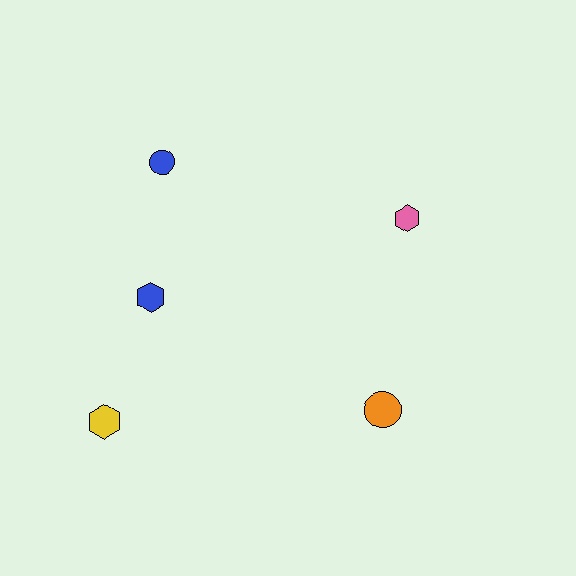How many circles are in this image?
There are 2 circles.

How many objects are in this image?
There are 5 objects.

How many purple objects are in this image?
There are no purple objects.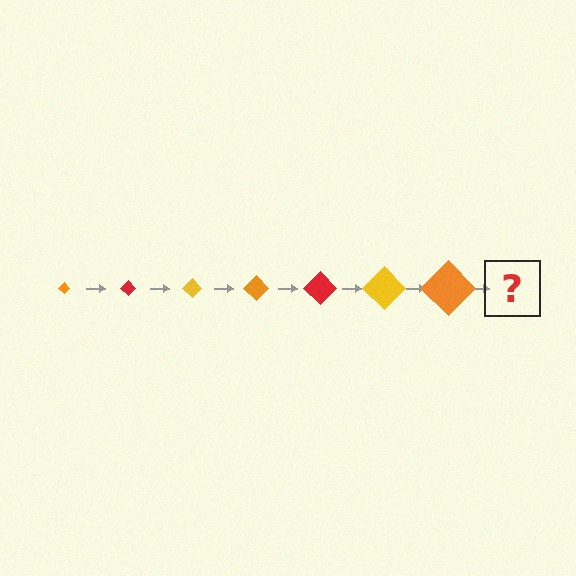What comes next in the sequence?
The next element should be a red diamond, larger than the previous one.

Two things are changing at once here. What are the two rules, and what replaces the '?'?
The two rules are that the diamond grows larger each step and the color cycles through orange, red, and yellow. The '?' should be a red diamond, larger than the previous one.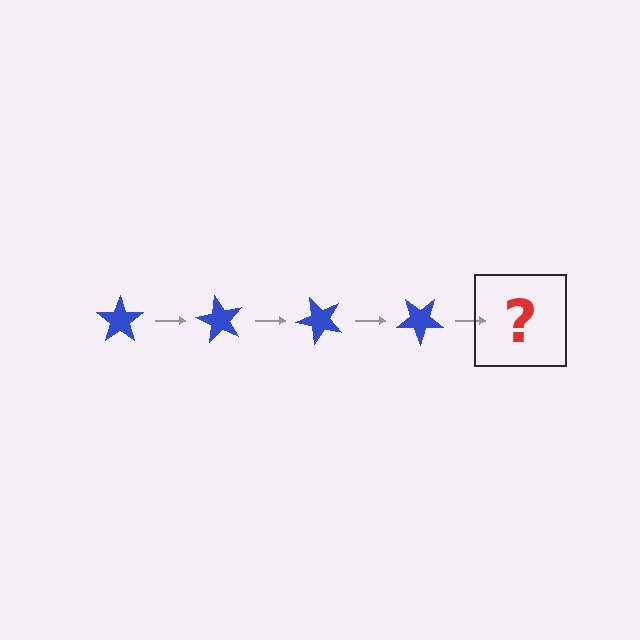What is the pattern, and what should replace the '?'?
The pattern is that the star rotates 60 degrees each step. The '?' should be a blue star rotated 240 degrees.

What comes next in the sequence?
The next element should be a blue star rotated 240 degrees.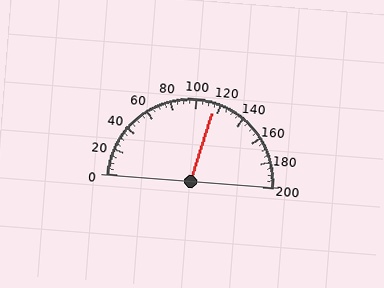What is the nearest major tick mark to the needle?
The nearest major tick mark is 120.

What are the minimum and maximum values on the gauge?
The gauge ranges from 0 to 200.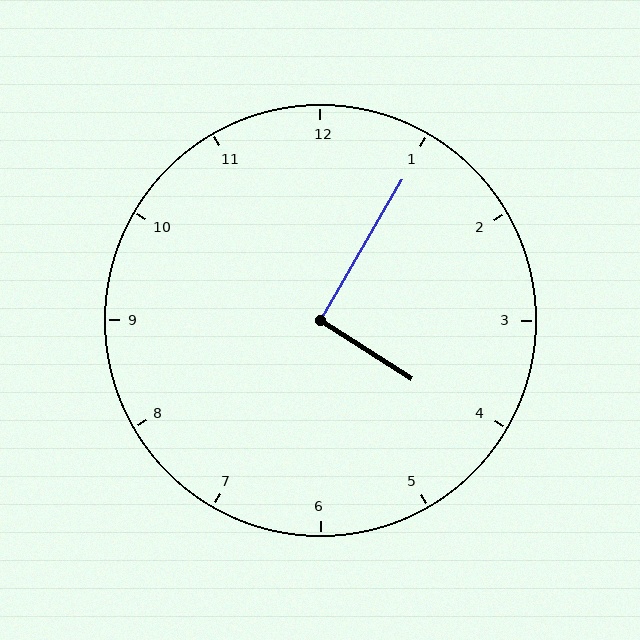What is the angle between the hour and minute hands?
Approximately 92 degrees.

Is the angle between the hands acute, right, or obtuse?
It is right.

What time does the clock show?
4:05.